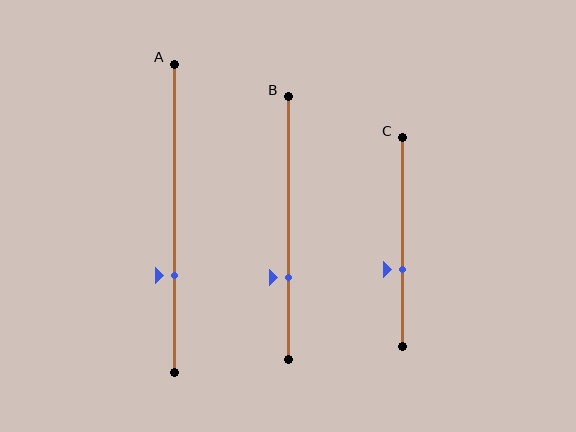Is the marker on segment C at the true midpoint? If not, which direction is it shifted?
No, the marker on segment C is shifted downward by about 13% of the segment length.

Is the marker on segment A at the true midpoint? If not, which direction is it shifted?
No, the marker on segment A is shifted downward by about 19% of the segment length.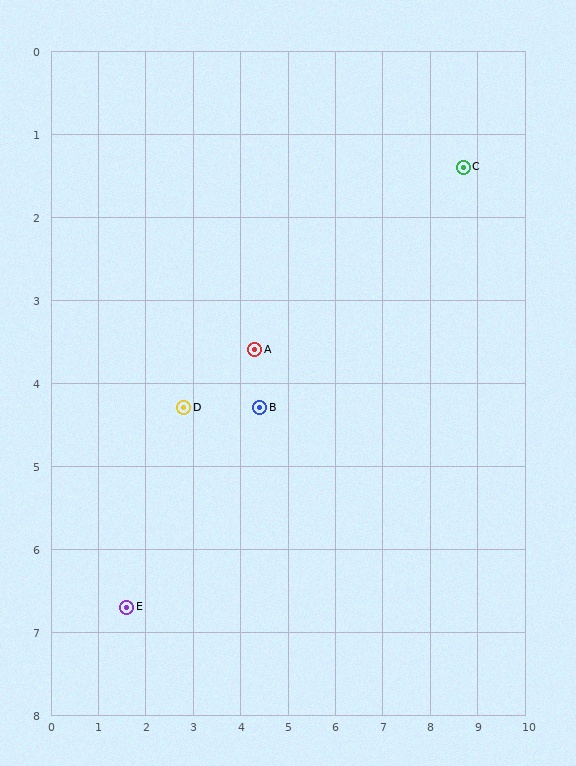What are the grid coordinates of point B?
Point B is at approximately (4.4, 4.3).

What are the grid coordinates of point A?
Point A is at approximately (4.3, 3.6).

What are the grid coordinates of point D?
Point D is at approximately (2.8, 4.3).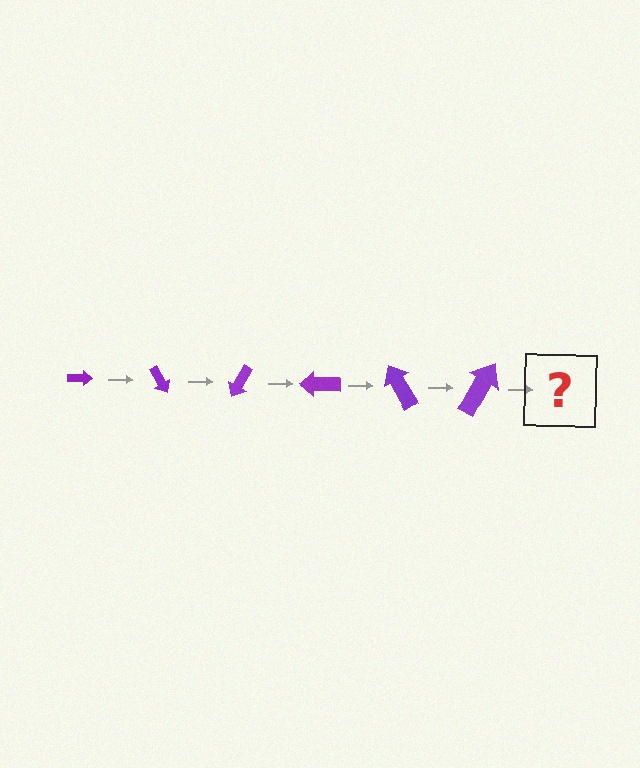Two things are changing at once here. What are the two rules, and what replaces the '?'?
The two rules are that the arrow grows larger each step and it rotates 60 degrees each step. The '?' should be an arrow, larger than the previous one and rotated 360 degrees from the start.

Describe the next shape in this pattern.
It should be an arrow, larger than the previous one and rotated 360 degrees from the start.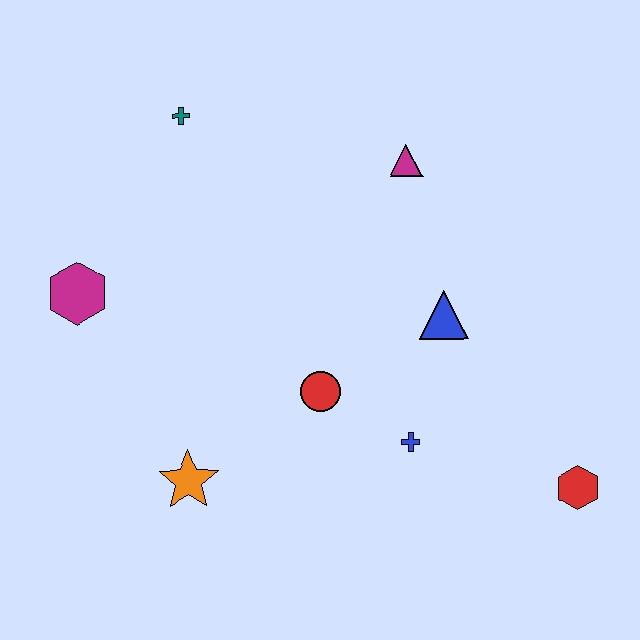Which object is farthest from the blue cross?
The teal cross is farthest from the blue cross.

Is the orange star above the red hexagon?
Yes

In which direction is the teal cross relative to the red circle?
The teal cross is above the red circle.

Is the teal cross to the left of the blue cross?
Yes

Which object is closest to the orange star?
The red circle is closest to the orange star.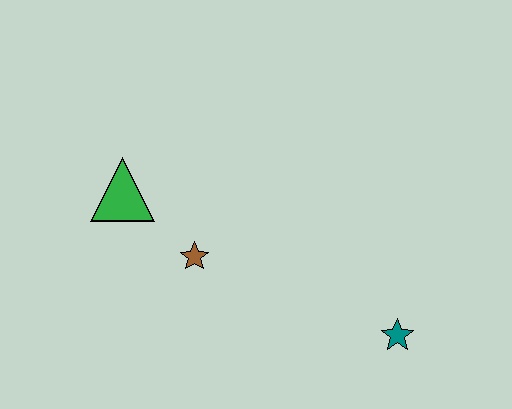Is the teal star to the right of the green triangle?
Yes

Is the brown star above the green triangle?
No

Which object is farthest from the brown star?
The teal star is farthest from the brown star.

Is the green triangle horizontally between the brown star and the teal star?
No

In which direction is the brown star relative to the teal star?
The brown star is to the left of the teal star.